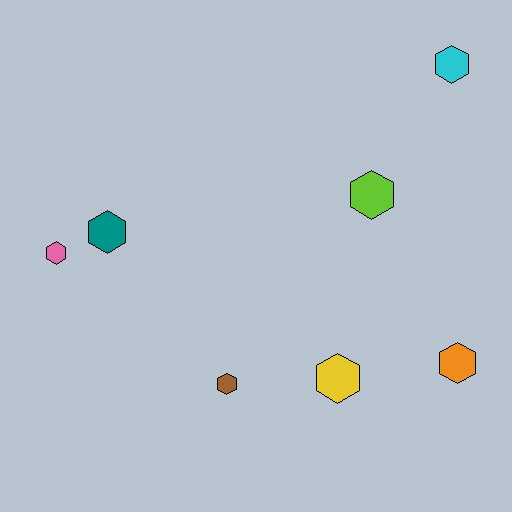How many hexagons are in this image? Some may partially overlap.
There are 7 hexagons.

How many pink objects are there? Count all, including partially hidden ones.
There is 1 pink object.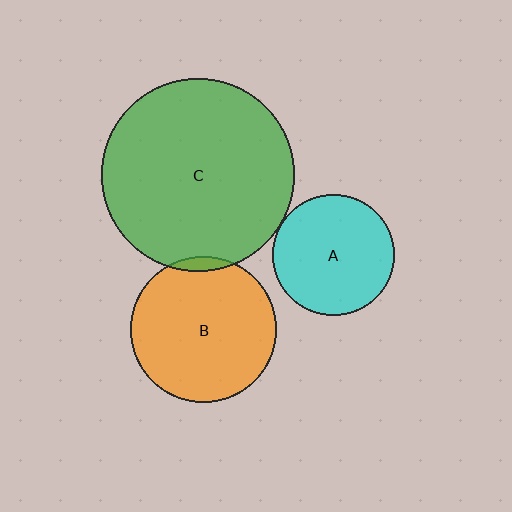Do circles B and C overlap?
Yes.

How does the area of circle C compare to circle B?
Approximately 1.7 times.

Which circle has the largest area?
Circle C (green).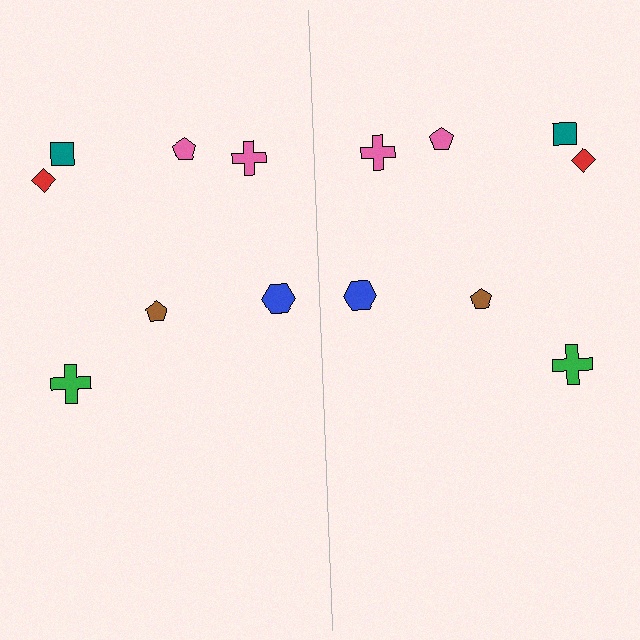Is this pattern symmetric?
Yes, this pattern has bilateral (reflection) symmetry.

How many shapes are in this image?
There are 14 shapes in this image.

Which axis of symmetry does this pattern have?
The pattern has a vertical axis of symmetry running through the center of the image.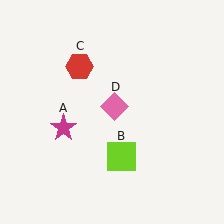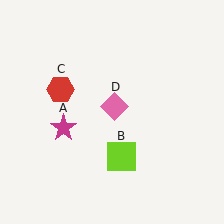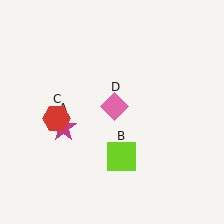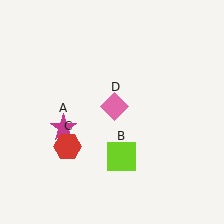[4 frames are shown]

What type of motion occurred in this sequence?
The red hexagon (object C) rotated counterclockwise around the center of the scene.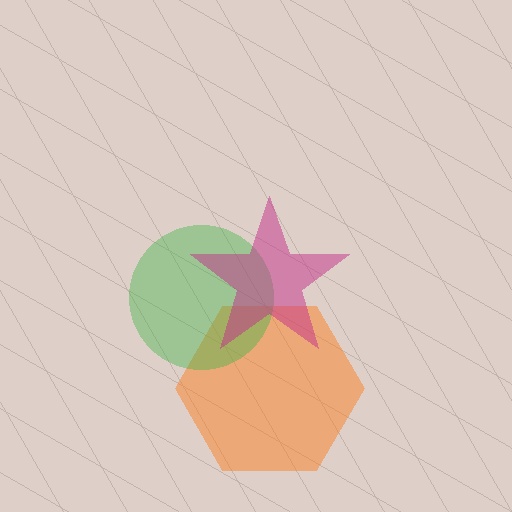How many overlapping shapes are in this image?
There are 3 overlapping shapes in the image.